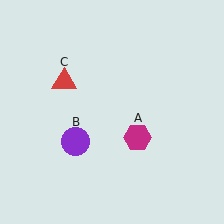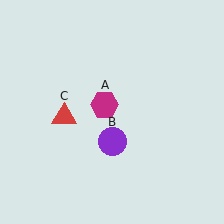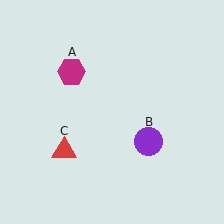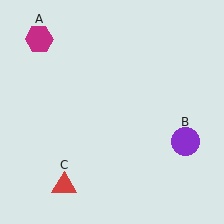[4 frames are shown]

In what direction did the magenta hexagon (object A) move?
The magenta hexagon (object A) moved up and to the left.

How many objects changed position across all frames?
3 objects changed position: magenta hexagon (object A), purple circle (object B), red triangle (object C).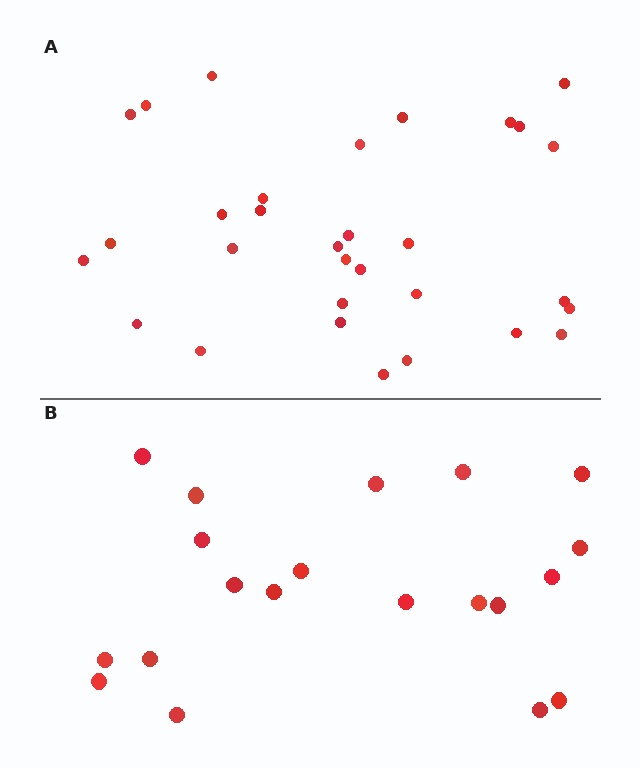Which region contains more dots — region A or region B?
Region A (the top region) has more dots.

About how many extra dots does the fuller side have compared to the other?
Region A has roughly 12 or so more dots than region B.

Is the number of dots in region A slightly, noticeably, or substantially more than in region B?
Region A has substantially more. The ratio is roughly 1.6 to 1.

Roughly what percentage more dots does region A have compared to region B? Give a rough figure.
About 55% more.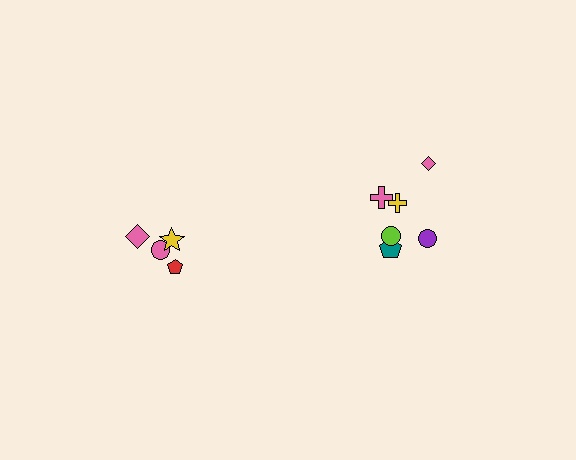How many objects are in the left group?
There are 4 objects.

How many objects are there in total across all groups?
There are 10 objects.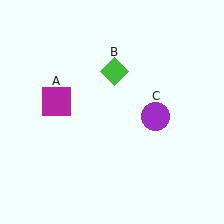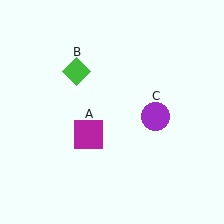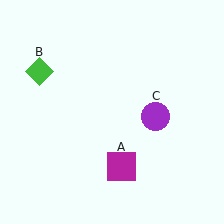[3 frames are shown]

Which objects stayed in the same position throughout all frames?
Purple circle (object C) remained stationary.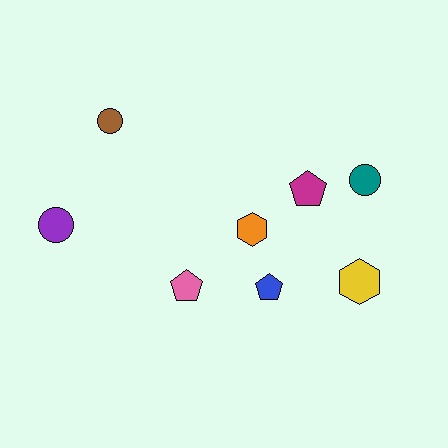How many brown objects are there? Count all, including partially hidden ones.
There is 1 brown object.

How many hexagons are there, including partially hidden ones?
There are 2 hexagons.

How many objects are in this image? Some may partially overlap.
There are 8 objects.